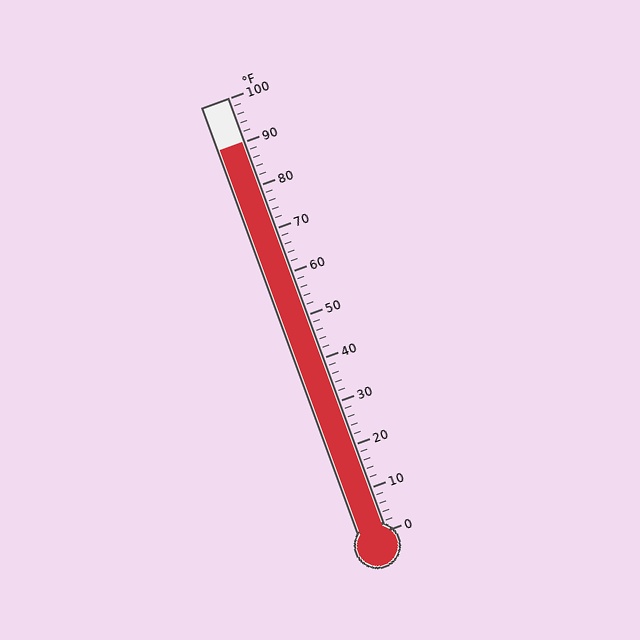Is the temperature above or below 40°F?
The temperature is above 40°F.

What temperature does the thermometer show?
The thermometer shows approximately 90°F.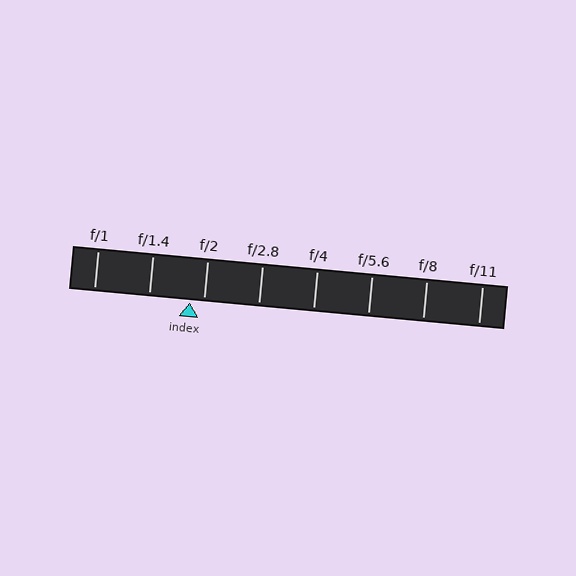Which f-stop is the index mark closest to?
The index mark is closest to f/2.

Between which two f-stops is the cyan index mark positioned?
The index mark is between f/1.4 and f/2.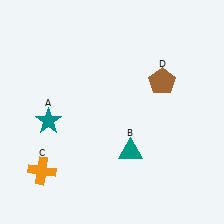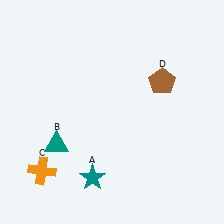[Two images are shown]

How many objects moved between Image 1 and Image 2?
2 objects moved between the two images.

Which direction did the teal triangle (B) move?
The teal triangle (B) moved left.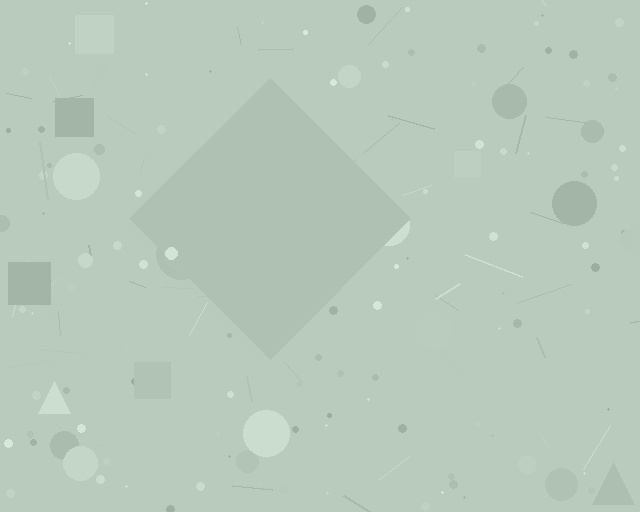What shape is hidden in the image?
A diamond is hidden in the image.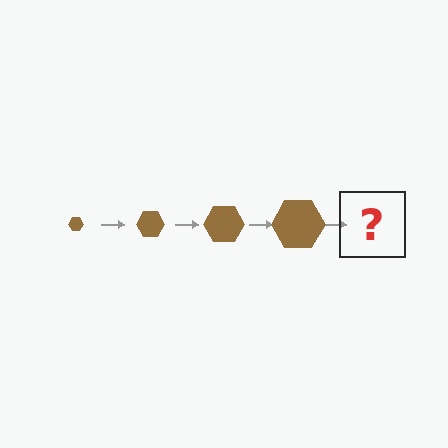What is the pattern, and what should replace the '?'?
The pattern is that the hexagon gets progressively larger each step. The '?' should be a brown hexagon, larger than the previous one.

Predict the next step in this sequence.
The next step is a brown hexagon, larger than the previous one.